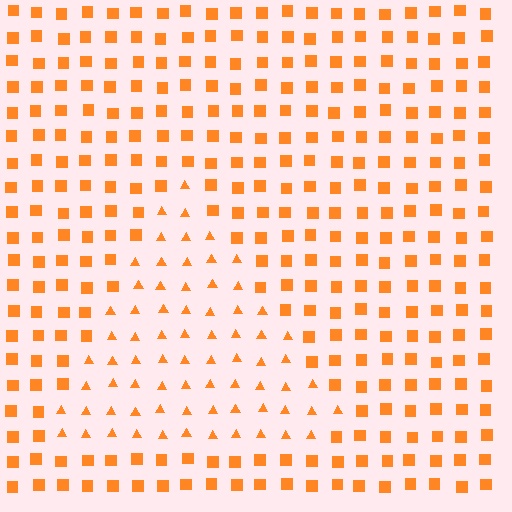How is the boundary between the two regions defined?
The boundary is defined by a change in element shape: triangles inside vs. squares outside. All elements share the same color and spacing.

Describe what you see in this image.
The image is filled with small orange elements arranged in a uniform grid. A triangle-shaped region contains triangles, while the surrounding area contains squares. The boundary is defined purely by the change in element shape.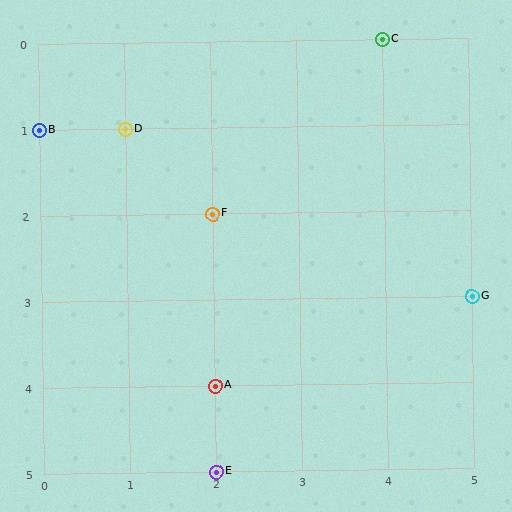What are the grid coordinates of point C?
Point C is at grid coordinates (4, 0).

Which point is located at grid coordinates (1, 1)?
Point D is at (1, 1).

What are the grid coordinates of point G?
Point G is at grid coordinates (5, 3).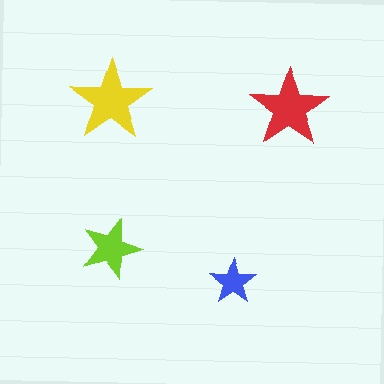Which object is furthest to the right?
The red star is rightmost.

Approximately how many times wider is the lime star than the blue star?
About 1.5 times wider.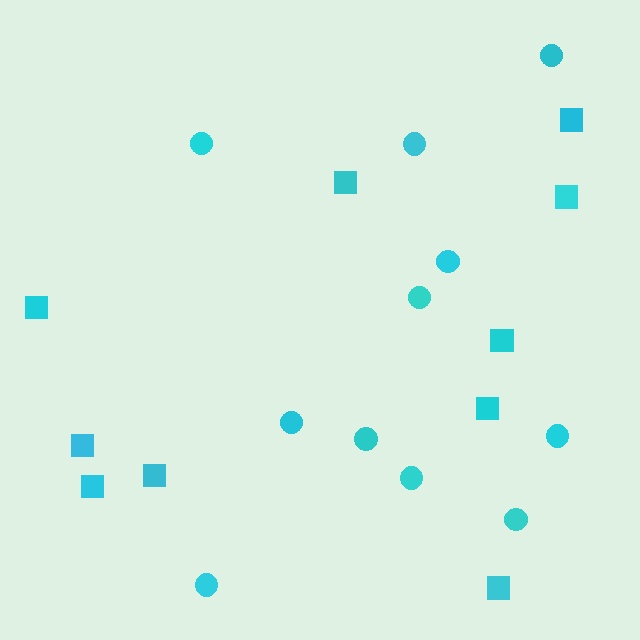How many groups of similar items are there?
There are 2 groups: one group of squares (10) and one group of circles (11).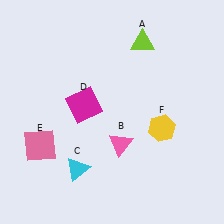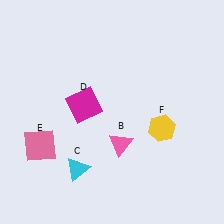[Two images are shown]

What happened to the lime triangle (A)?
The lime triangle (A) was removed in Image 2. It was in the top-right area of Image 1.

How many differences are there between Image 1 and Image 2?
There is 1 difference between the two images.